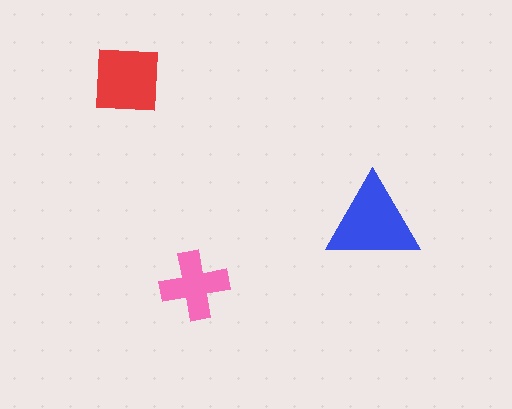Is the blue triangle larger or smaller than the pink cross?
Larger.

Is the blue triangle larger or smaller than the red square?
Larger.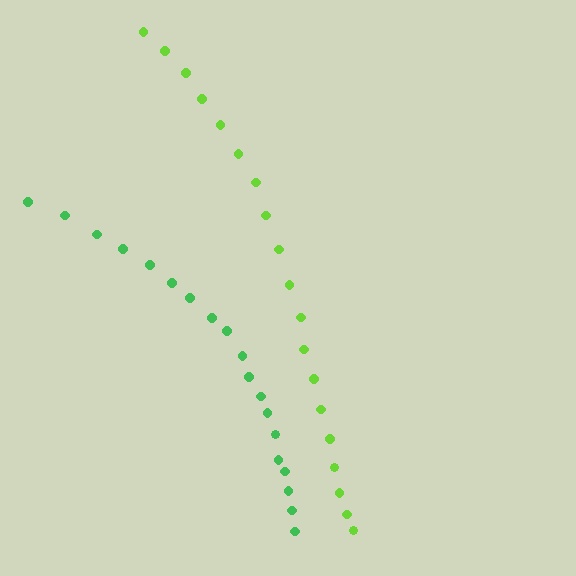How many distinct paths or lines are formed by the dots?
There are 2 distinct paths.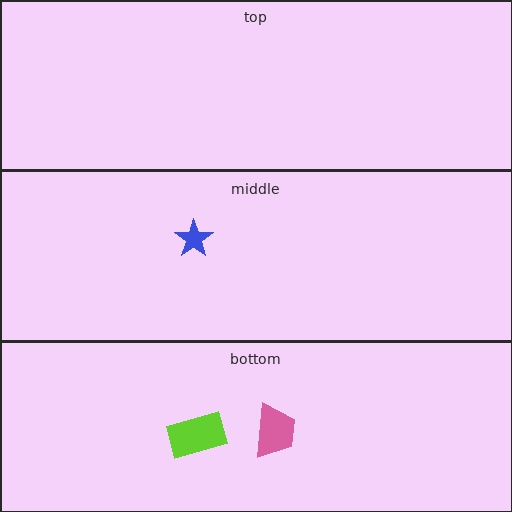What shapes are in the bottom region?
The pink trapezoid, the lime rectangle.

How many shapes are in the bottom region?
2.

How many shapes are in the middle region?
1.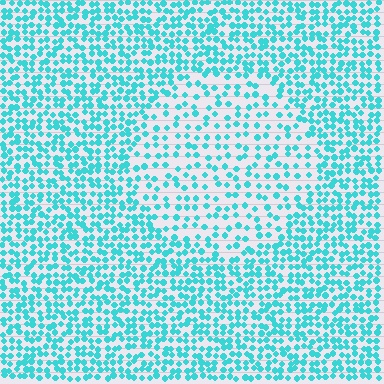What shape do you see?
I see a circle.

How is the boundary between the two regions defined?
The boundary is defined by a change in element density (approximately 1.9x ratio). All elements are the same color, size, and shape.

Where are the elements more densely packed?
The elements are more densely packed outside the circle boundary.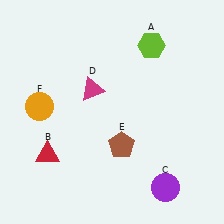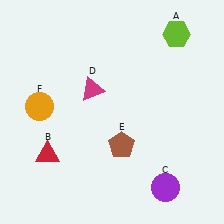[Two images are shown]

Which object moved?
The lime hexagon (A) moved right.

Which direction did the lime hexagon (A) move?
The lime hexagon (A) moved right.